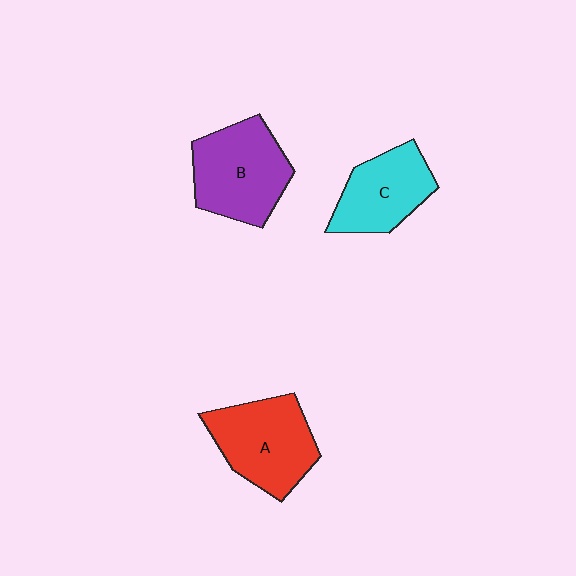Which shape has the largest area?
Shape B (purple).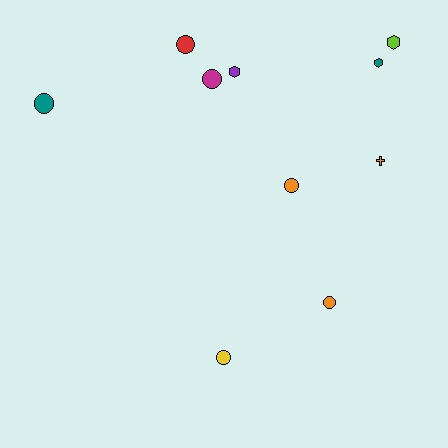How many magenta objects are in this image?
There is 1 magenta object.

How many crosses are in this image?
There is 1 cross.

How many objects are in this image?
There are 10 objects.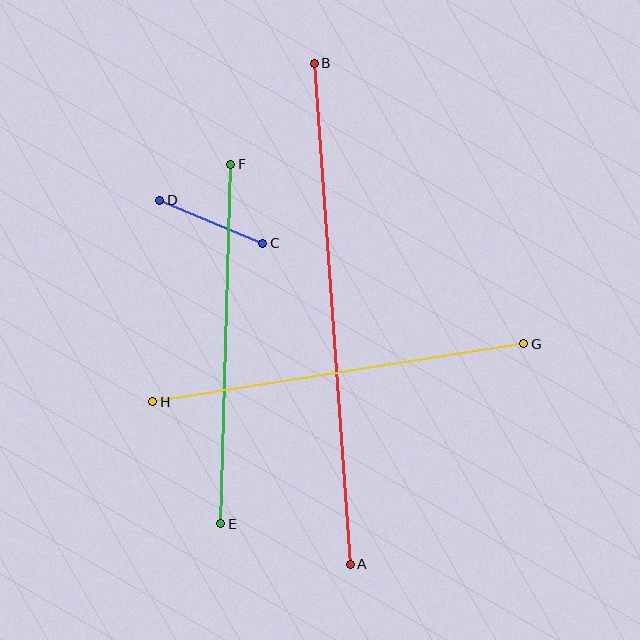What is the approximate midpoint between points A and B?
The midpoint is at approximately (332, 314) pixels.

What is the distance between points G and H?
The distance is approximately 375 pixels.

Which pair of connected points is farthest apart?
Points A and B are farthest apart.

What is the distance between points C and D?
The distance is approximately 111 pixels.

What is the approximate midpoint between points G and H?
The midpoint is at approximately (338, 373) pixels.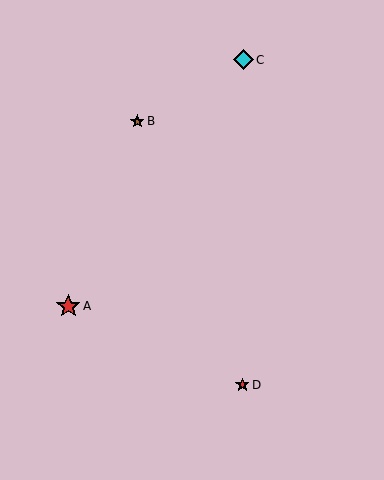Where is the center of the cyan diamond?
The center of the cyan diamond is at (243, 60).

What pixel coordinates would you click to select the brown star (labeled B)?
Click at (137, 121) to select the brown star B.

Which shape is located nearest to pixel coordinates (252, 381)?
The red star (labeled D) at (242, 385) is nearest to that location.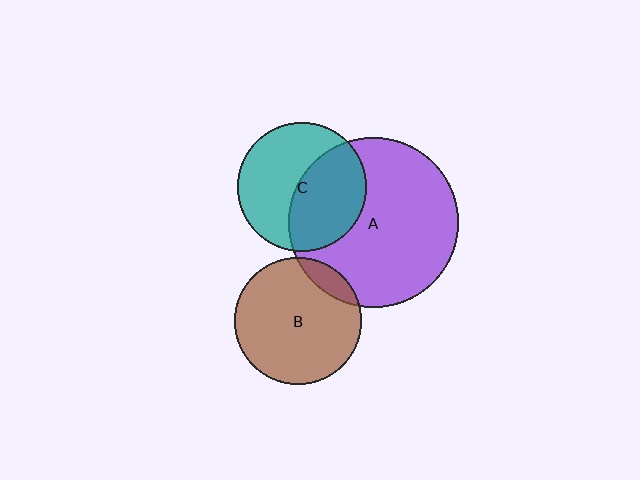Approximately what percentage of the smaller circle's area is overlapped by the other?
Approximately 10%.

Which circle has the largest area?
Circle A (purple).